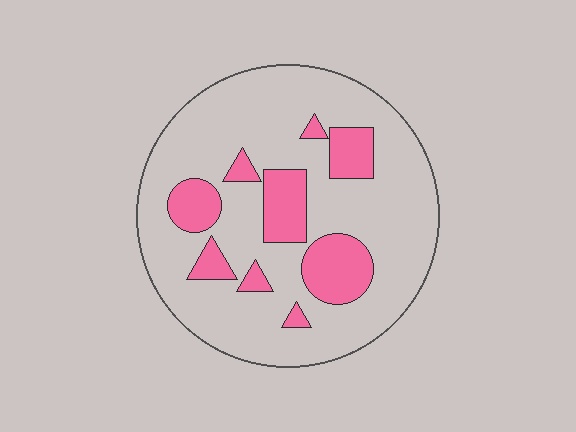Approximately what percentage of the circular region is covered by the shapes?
Approximately 20%.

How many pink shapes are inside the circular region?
9.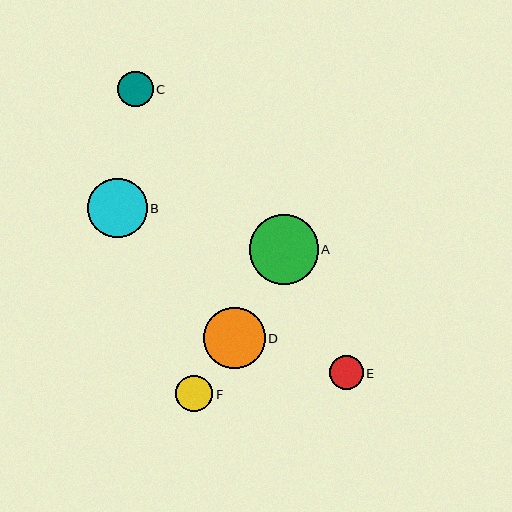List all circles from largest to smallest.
From largest to smallest: A, D, B, F, C, E.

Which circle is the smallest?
Circle E is the smallest with a size of approximately 34 pixels.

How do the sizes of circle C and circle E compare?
Circle C and circle E are approximately the same size.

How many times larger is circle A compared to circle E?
Circle A is approximately 2.0 times the size of circle E.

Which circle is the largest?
Circle A is the largest with a size of approximately 69 pixels.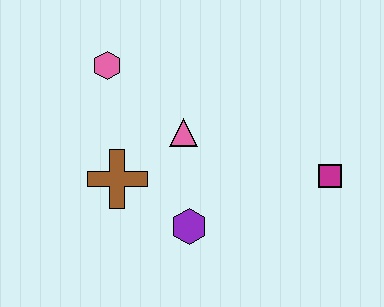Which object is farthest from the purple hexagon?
The pink hexagon is farthest from the purple hexagon.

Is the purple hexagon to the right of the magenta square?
No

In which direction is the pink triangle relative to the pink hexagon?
The pink triangle is to the right of the pink hexagon.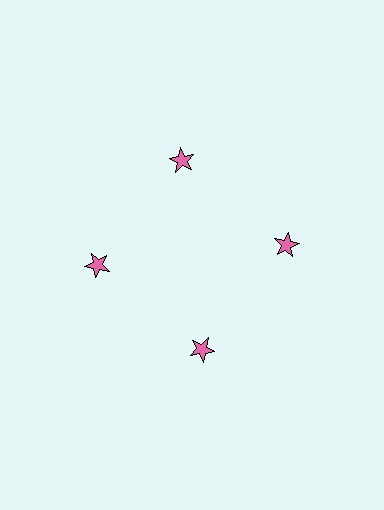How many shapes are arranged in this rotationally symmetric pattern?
There are 4 shapes, arranged in 4 groups of 1.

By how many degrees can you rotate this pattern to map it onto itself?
The pattern maps onto itself every 90 degrees of rotation.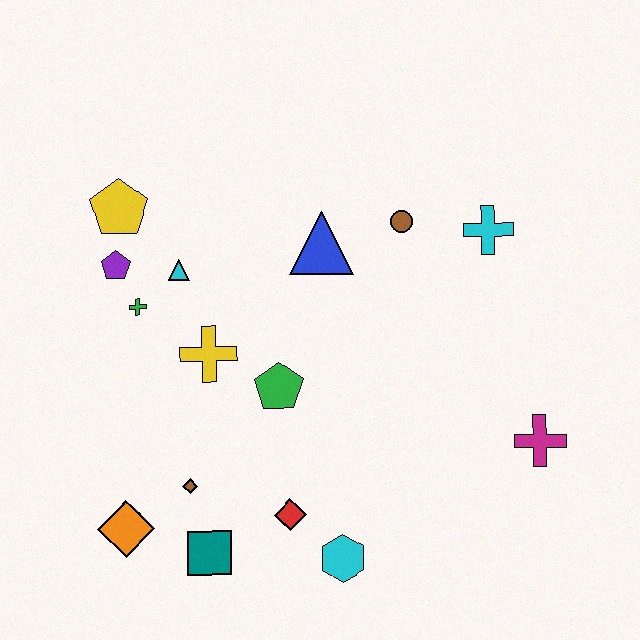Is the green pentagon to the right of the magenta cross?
No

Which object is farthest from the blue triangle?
The orange diamond is farthest from the blue triangle.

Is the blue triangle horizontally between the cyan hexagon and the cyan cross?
No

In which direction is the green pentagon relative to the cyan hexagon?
The green pentagon is above the cyan hexagon.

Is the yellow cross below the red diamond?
No